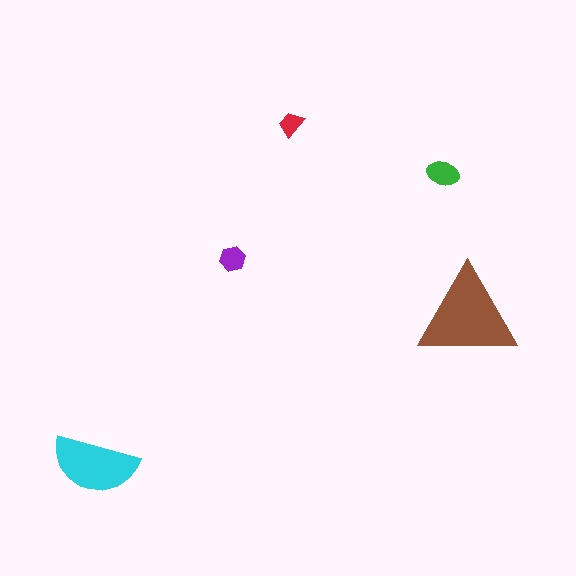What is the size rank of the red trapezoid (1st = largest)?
5th.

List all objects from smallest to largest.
The red trapezoid, the purple hexagon, the green ellipse, the cyan semicircle, the brown triangle.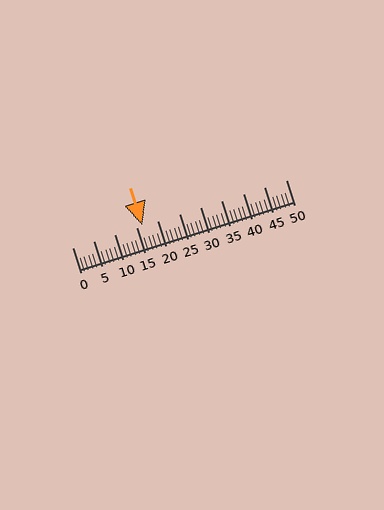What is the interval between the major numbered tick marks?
The major tick marks are spaced 5 units apart.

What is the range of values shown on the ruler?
The ruler shows values from 0 to 50.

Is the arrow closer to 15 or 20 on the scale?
The arrow is closer to 15.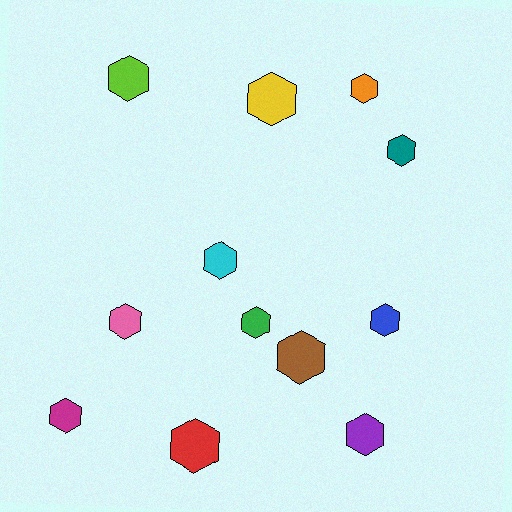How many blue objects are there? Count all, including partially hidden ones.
There is 1 blue object.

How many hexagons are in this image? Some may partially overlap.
There are 12 hexagons.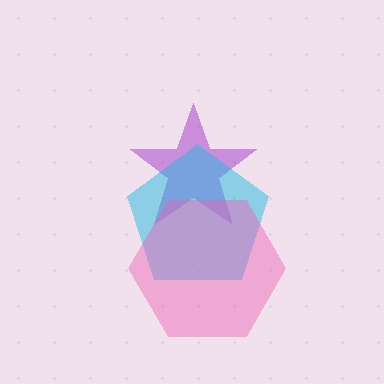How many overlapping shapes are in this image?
There are 3 overlapping shapes in the image.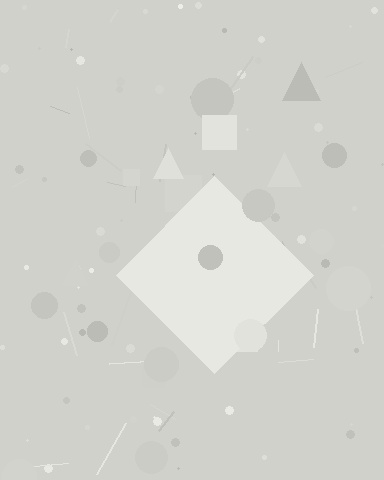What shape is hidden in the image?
A diamond is hidden in the image.